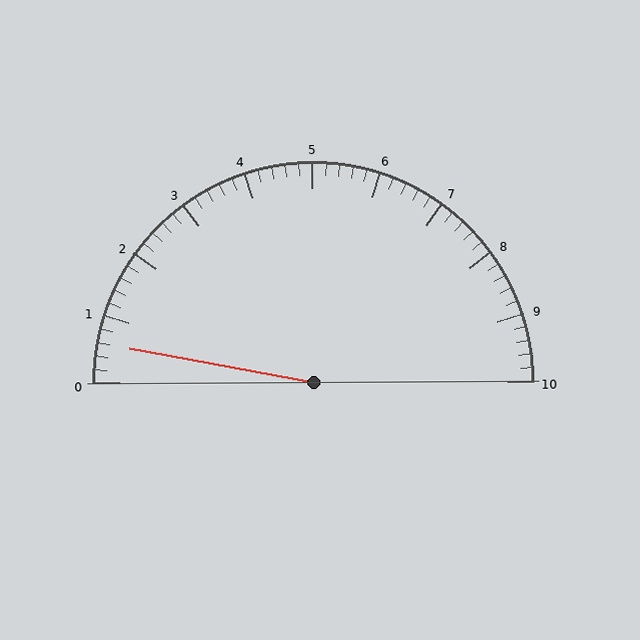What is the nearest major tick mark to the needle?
The nearest major tick mark is 1.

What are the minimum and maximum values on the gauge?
The gauge ranges from 0 to 10.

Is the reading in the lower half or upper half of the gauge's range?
The reading is in the lower half of the range (0 to 10).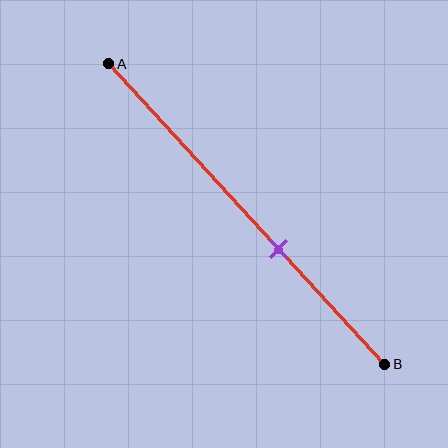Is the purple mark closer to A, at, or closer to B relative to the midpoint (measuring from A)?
The purple mark is closer to point B than the midpoint of segment AB.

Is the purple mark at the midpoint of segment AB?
No, the mark is at about 60% from A, not at the 50% midpoint.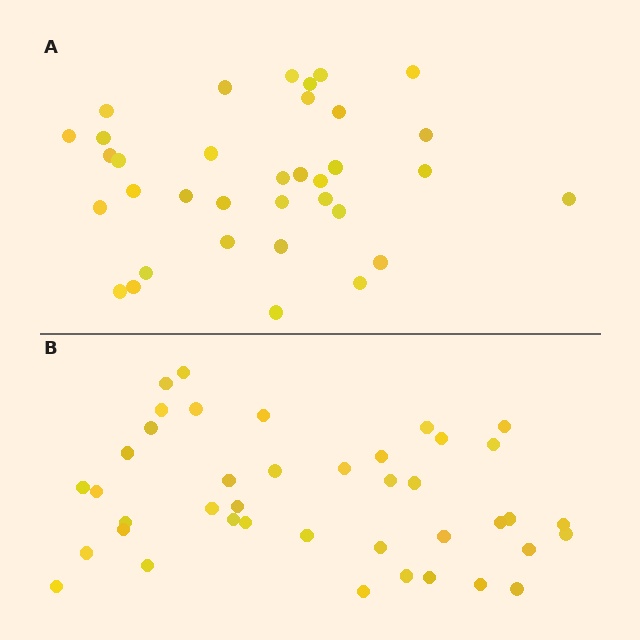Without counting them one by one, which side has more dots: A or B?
Region B (the bottom region) has more dots.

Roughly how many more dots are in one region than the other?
Region B has about 6 more dots than region A.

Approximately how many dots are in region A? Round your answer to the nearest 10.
About 40 dots. (The exact count is 35, which rounds to 40.)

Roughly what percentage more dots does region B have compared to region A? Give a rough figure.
About 15% more.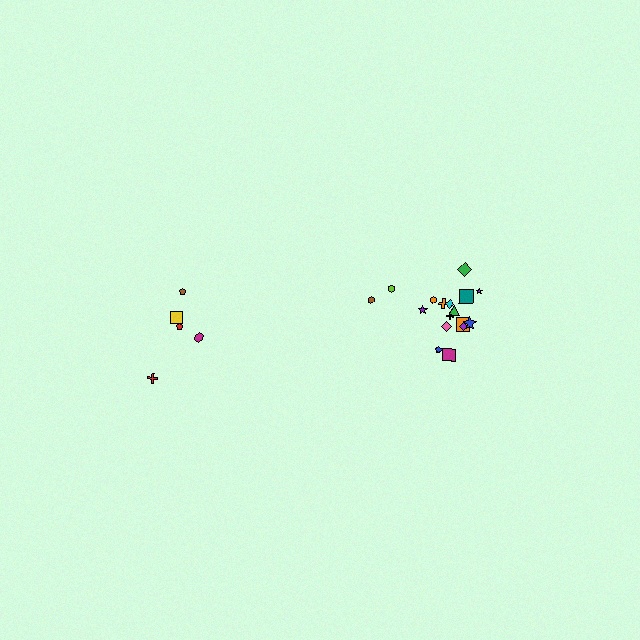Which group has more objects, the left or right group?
The right group.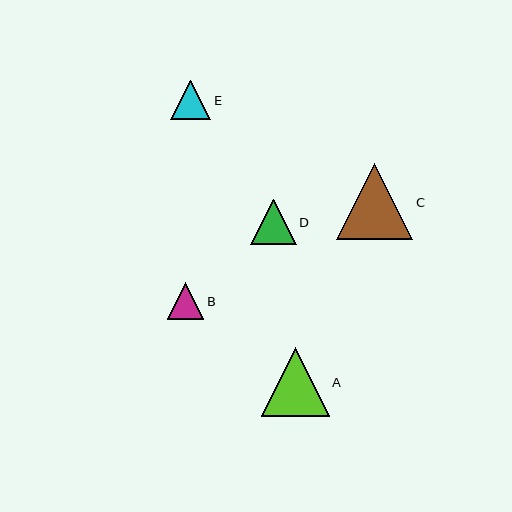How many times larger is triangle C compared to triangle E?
Triangle C is approximately 1.9 times the size of triangle E.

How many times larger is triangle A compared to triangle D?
Triangle A is approximately 1.5 times the size of triangle D.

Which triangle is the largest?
Triangle C is the largest with a size of approximately 77 pixels.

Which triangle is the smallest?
Triangle B is the smallest with a size of approximately 37 pixels.